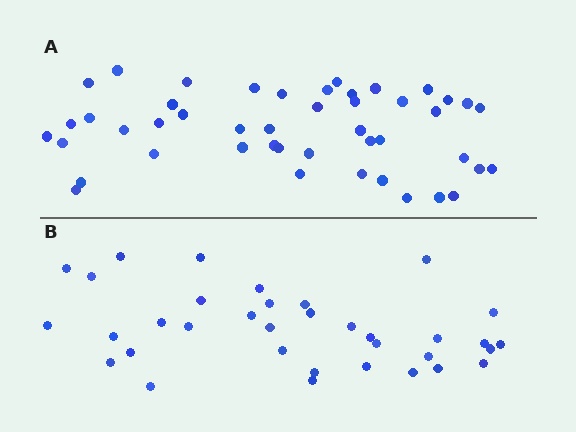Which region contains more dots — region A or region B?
Region A (the top region) has more dots.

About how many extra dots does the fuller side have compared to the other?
Region A has roughly 12 or so more dots than region B.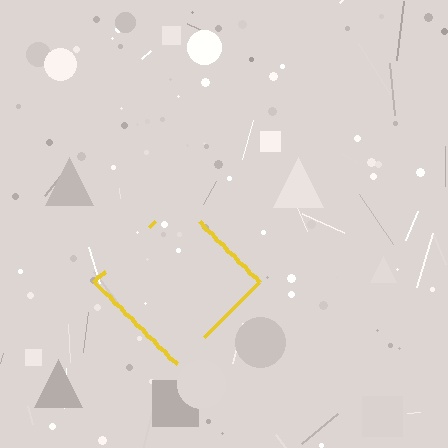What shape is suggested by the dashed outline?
The dashed outline suggests a diamond.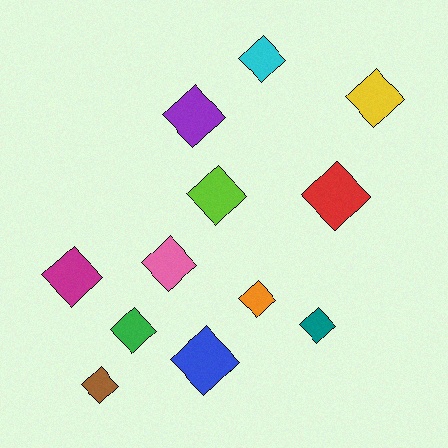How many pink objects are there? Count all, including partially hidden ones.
There is 1 pink object.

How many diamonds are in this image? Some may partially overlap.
There are 12 diamonds.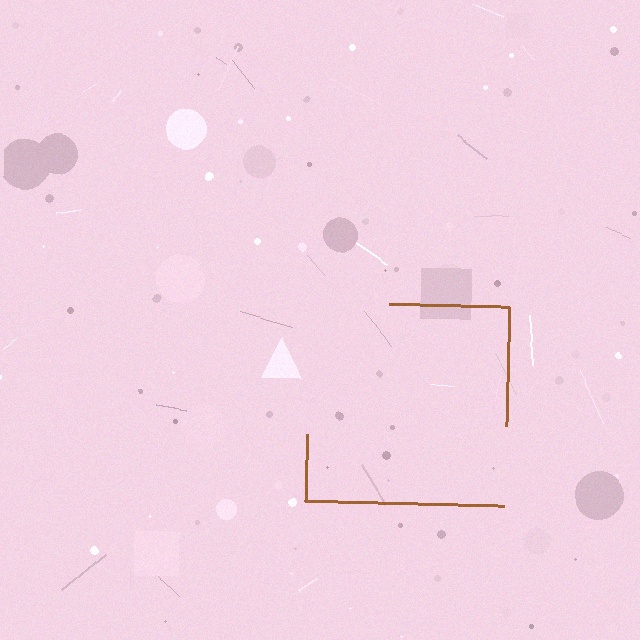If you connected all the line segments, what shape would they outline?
They would outline a square.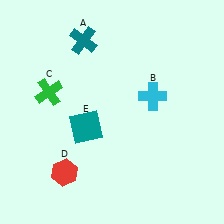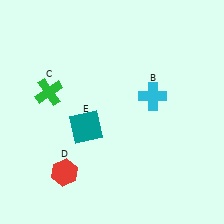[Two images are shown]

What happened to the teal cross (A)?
The teal cross (A) was removed in Image 2. It was in the top-left area of Image 1.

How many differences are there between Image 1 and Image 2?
There is 1 difference between the two images.